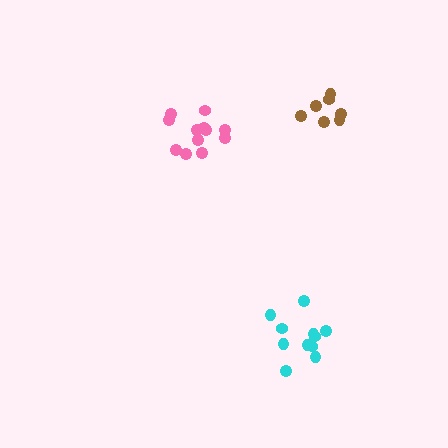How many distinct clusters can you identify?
There are 3 distinct clusters.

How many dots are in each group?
Group 1: 12 dots, Group 2: 11 dots, Group 3: 7 dots (30 total).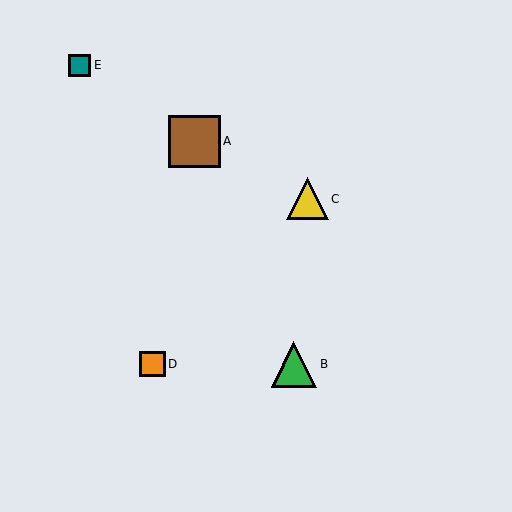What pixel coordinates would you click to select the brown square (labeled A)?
Click at (194, 141) to select the brown square A.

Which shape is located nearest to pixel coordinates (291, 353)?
The green triangle (labeled B) at (294, 364) is nearest to that location.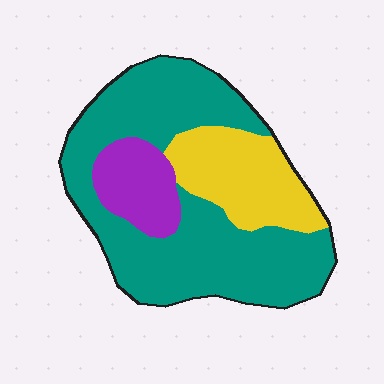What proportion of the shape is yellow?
Yellow takes up less than a quarter of the shape.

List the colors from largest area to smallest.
From largest to smallest: teal, yellow, purple.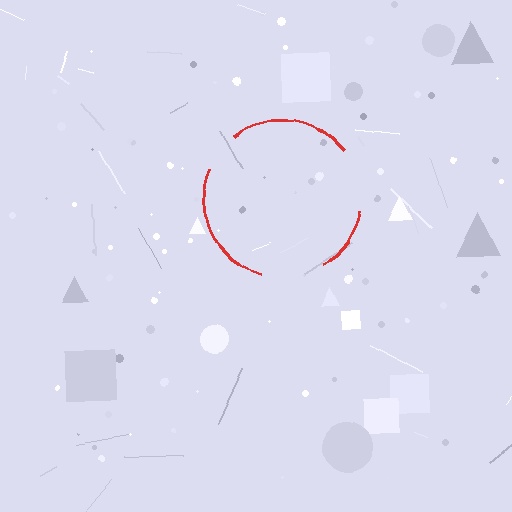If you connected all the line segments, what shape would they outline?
They would outline a circle.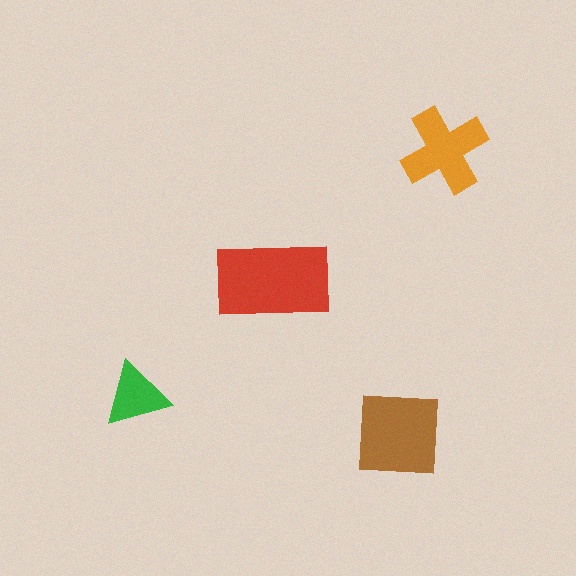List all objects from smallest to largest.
The green triangle, the orange cross, the brown square, the red rectangle.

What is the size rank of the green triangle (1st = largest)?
4th.